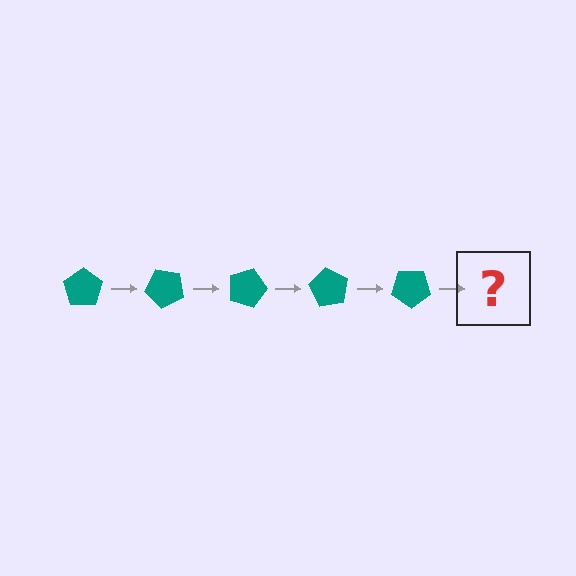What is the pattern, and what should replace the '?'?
The pattern is that the pentagon rotates 45 degrees each step. The '?' should be a teal pentagon rotated 225 degrees.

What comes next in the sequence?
The next element should be a teal pentagon rotated 225 degrees.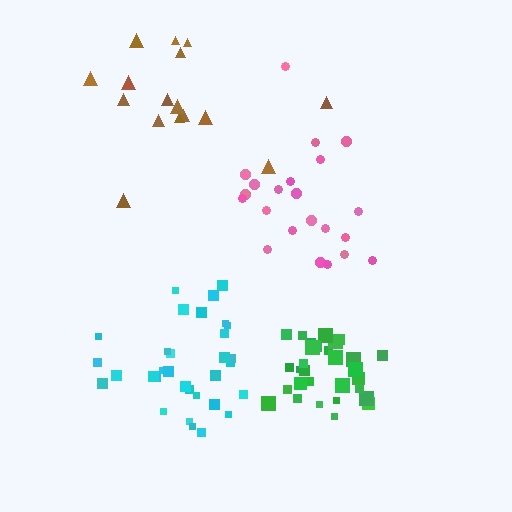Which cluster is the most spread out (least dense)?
Brown.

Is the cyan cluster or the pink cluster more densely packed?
Cyan.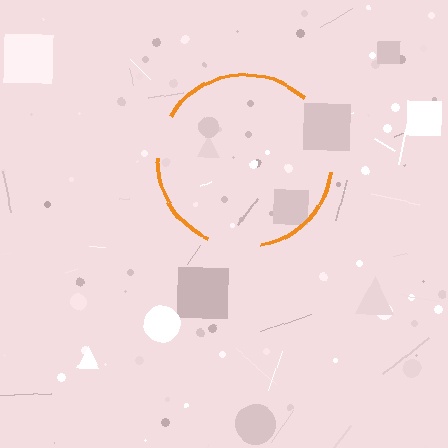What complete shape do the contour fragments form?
The contour fragments form a circle.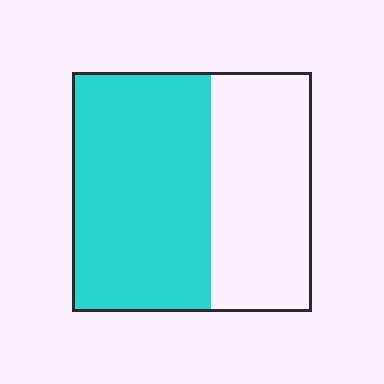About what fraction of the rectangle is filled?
About three fifths (3/5).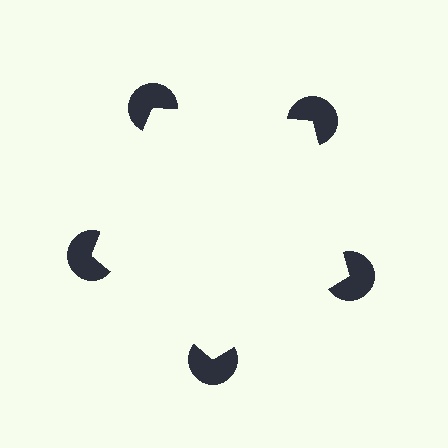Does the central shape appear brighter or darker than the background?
It typically appears slightly brighter than the background, even though no actual brightness change is drawn.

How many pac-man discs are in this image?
There are 5 — one at each vertex of the illusory pentagon.